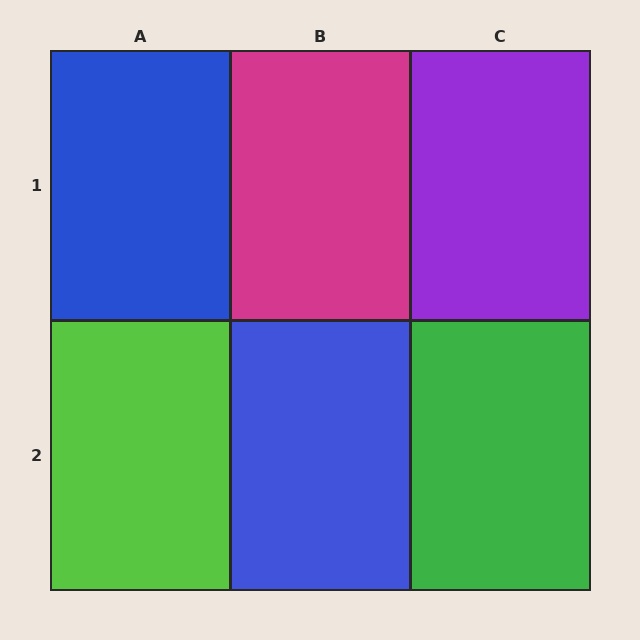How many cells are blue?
2 cells are blue.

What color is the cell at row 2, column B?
Blue.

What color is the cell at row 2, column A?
Lime.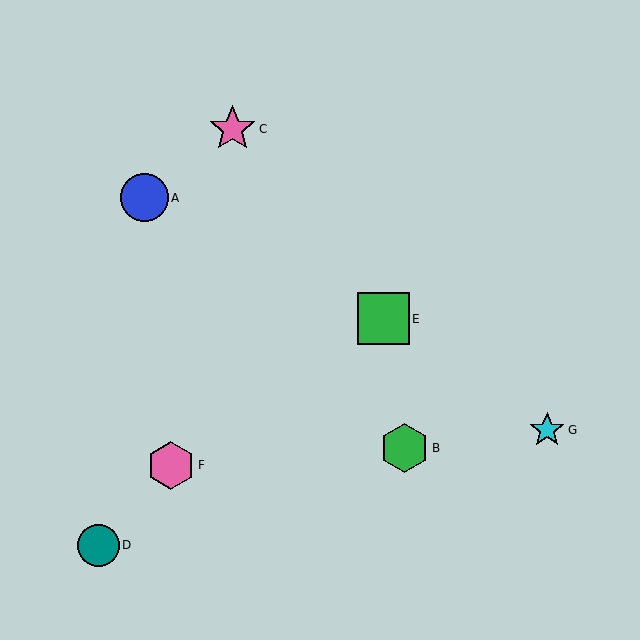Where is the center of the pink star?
The center of the pink star is at (232, 129).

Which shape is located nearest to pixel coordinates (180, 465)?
The pink hexagon (labeled F) at (171, 465) is nearest to that location.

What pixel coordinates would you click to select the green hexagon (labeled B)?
Click at (404, 448) to select the green hexagon B.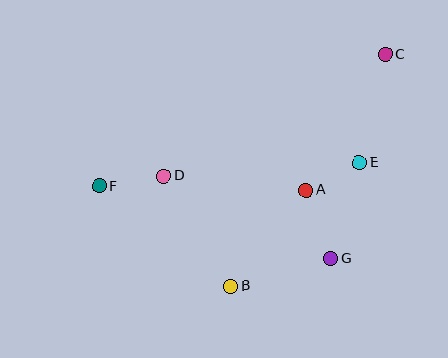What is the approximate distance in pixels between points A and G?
The distance between A and G is approximately 72 pixels.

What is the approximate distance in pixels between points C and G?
The distance between C and G is approximately 211 pixels.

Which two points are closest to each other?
Points A and E are closest to each other.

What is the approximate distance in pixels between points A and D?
The distance between A and D is approximately 143 pixels.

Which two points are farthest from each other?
Points C and F are farthest from each other.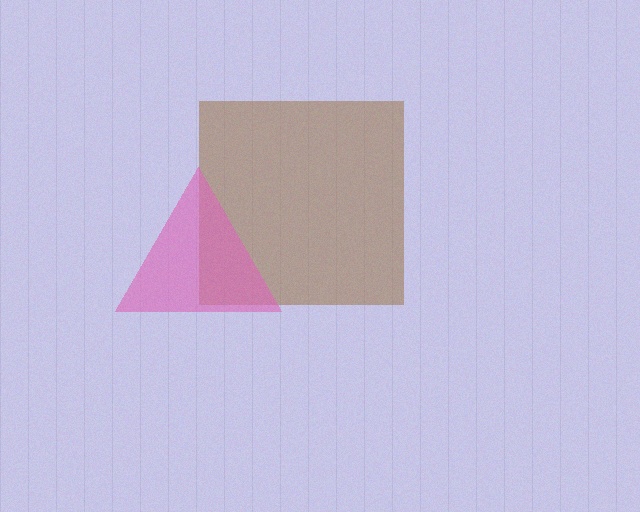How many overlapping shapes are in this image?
There are 2 overlapping shapes in the image.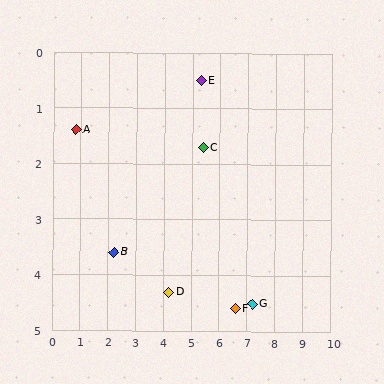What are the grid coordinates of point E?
Point E is at approximately (5.3, 0.5).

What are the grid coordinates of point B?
Point B is at approximately (2.2, 3.6).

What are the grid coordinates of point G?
Point G is at approximately (7.2, 4.5).